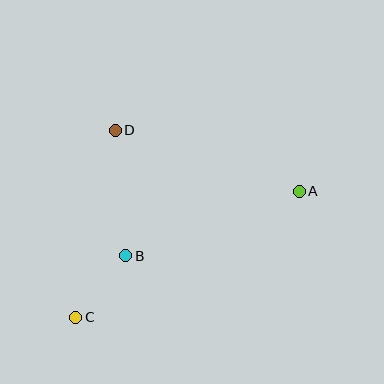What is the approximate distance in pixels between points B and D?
The distance between B and D is approximately 126 pixels.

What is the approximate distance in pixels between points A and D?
The distance between A and D is approximately 194 pixels.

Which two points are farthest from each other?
Points A and C are farthest from each other.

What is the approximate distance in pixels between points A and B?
The distance between A and B is approximately 185 pixels.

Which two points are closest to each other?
Points B and C are closest to each other.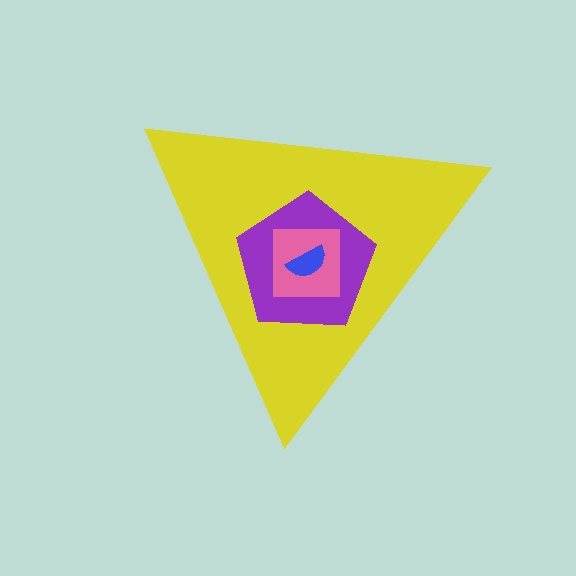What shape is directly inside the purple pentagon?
The pink square.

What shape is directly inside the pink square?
The blue semicircle.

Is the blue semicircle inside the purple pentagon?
Yes.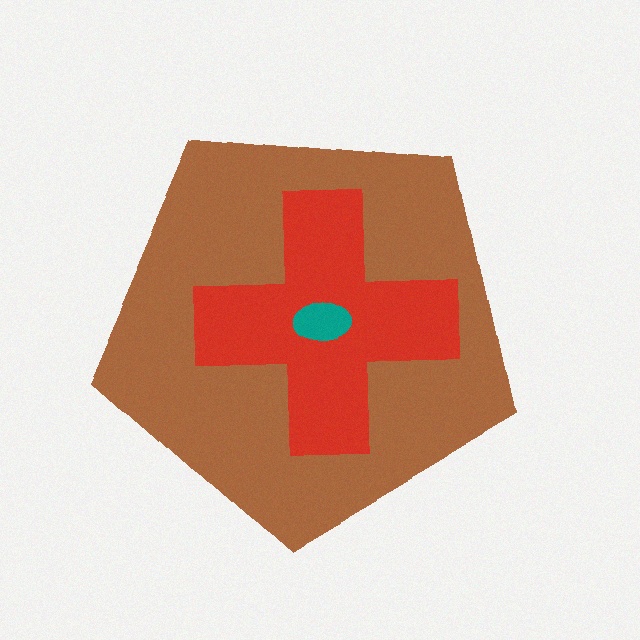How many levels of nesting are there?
3.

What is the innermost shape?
The teal ellipse.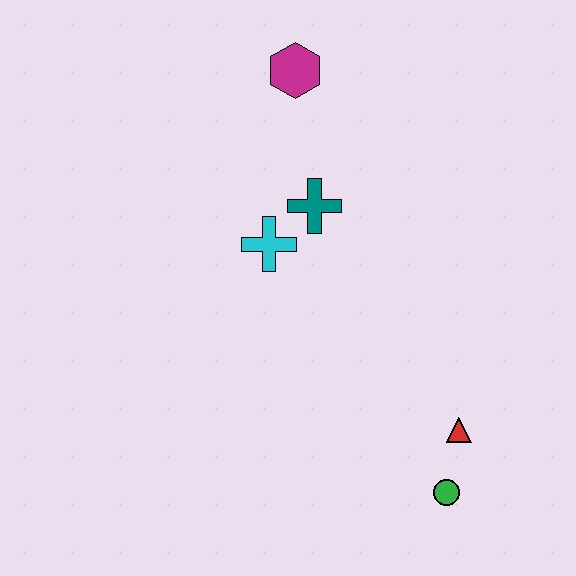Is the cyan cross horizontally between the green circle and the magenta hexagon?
No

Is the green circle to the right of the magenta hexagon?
Yes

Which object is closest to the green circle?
The red triangle is closest to the green circle.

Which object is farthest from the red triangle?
The magenta hexagon is farthest from the red triangle.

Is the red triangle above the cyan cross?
No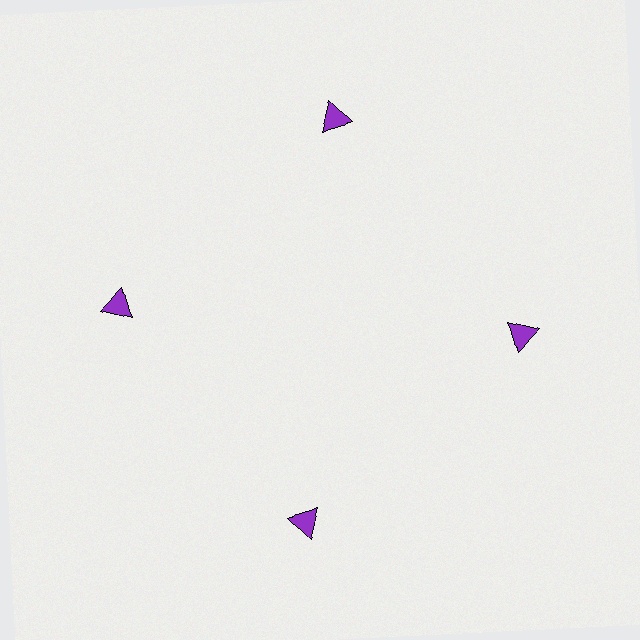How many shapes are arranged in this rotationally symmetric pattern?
There are 4 shapes, arranged in 4 groups of 1.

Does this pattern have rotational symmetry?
Yes, this pattern has 4-fold rotational symmetry. It looks the same after rotating 90 degrees around the center.